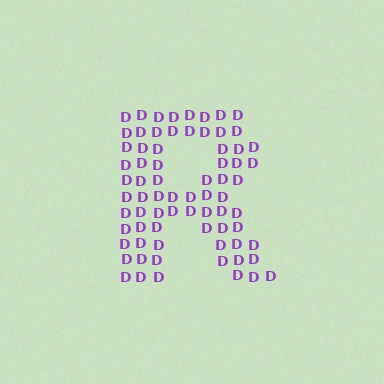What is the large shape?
The large shape is the letter R.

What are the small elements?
The small elements are letter D's.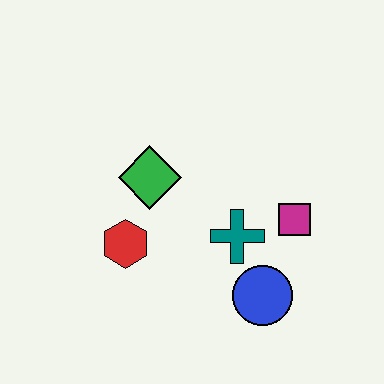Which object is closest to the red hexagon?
The green diamond is closest to the red hexagon.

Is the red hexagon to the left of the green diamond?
Yes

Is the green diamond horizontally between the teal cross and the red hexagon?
Yes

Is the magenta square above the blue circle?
Yes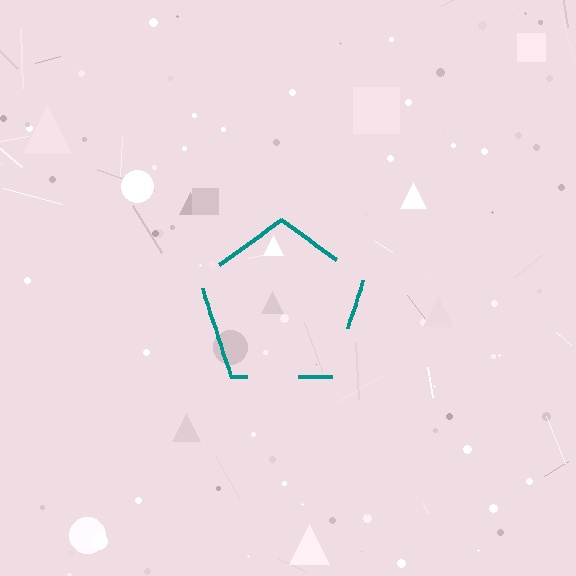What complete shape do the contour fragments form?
The contour fragments form a pentagon.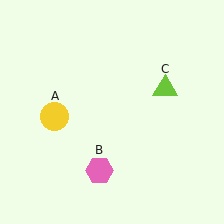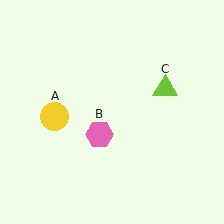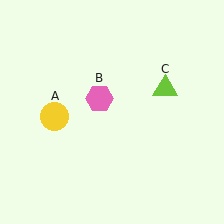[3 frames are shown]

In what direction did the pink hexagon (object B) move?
The pink hexagon (object B) moved up.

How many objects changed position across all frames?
1 object changed position: pink hexagon (object B).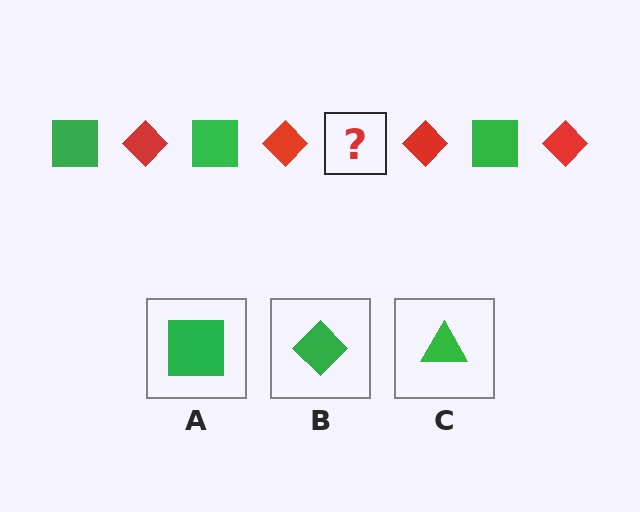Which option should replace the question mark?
Option A.